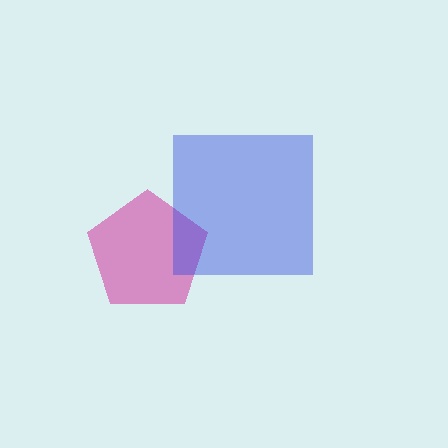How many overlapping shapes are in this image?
There are 2 overlapping shapes in the image.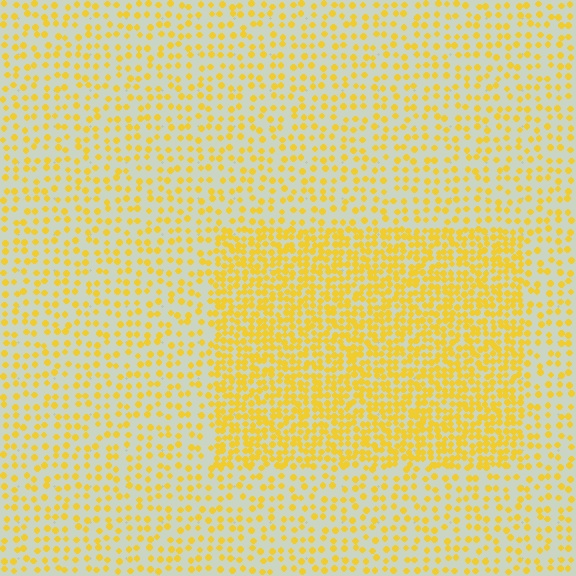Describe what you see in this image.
The image contains small yellow elements arranged at two different densities. A rectangle-shaped region is visible where the elements are more densely packed than the surrounding area.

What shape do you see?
I see a rectangle.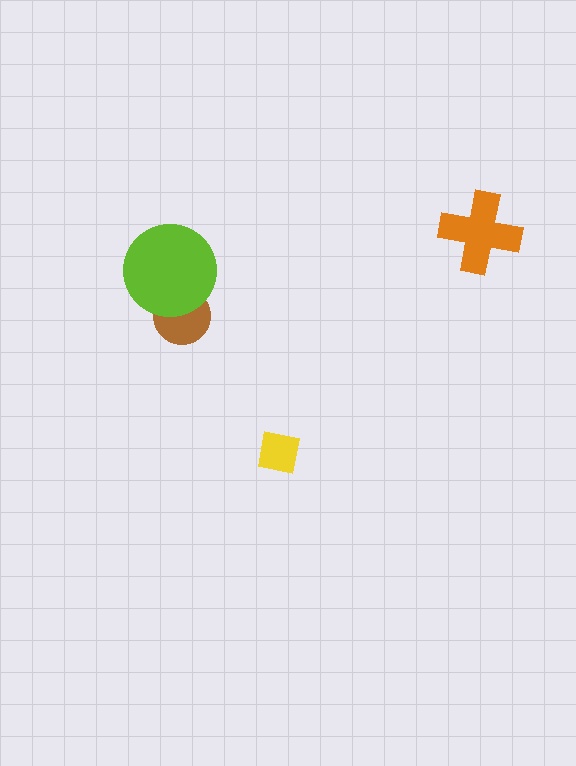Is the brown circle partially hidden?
Yes, it is partially covered by another shape.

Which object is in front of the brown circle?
The lime circle is in front of the brown circle.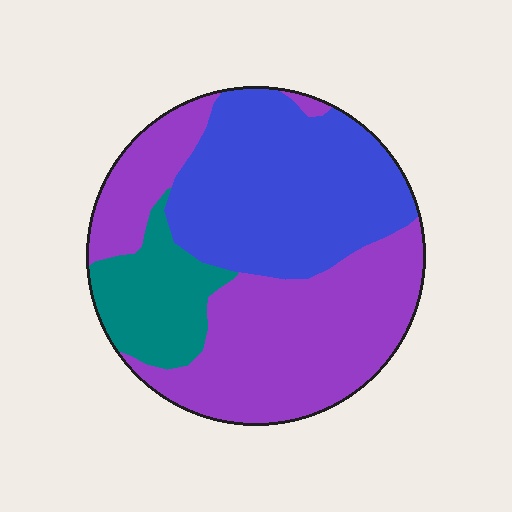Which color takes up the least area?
Teal, at roughly 15%.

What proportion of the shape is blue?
Blue takes up about three eighths (3/8) of the shape.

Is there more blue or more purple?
Purple.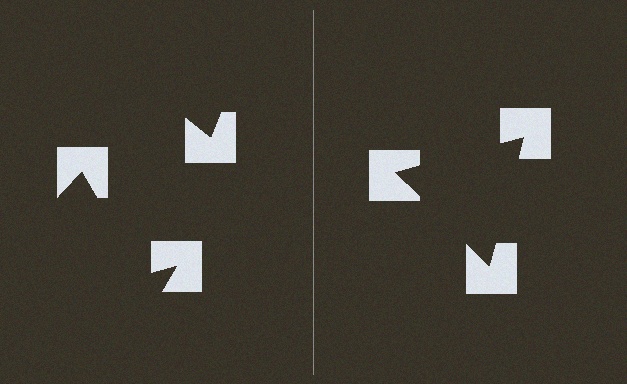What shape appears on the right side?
An illusory triangle.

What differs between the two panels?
The notched squares are positioned identically on both sides; only the wedge orientations differ. On the right they align to a triangle; on the left they are misaligned.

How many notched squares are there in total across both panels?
6 — 3 on each side.